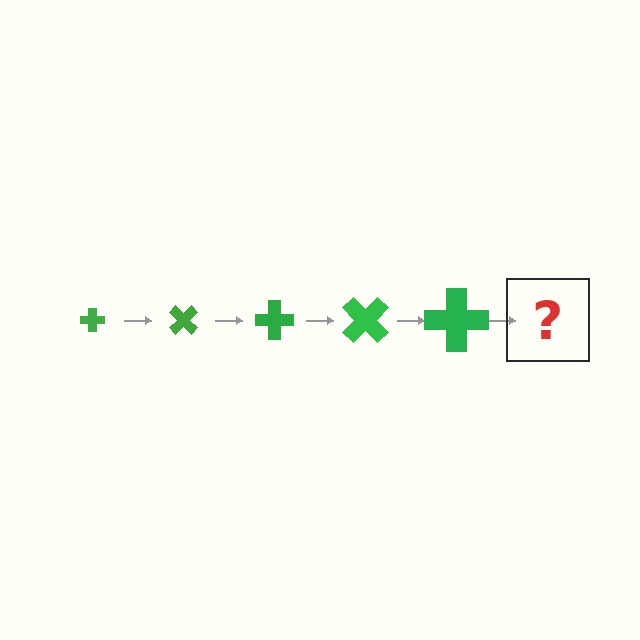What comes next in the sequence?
The next element should be a cross, larger than the previous one and rotated 225 degrees from the start.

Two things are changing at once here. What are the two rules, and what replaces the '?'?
The two rules are that the cross grows larger each step and it rotates 45 degrees each step. The '?' should be a cross, larger than the previous one and rotated 225 degrees from the start.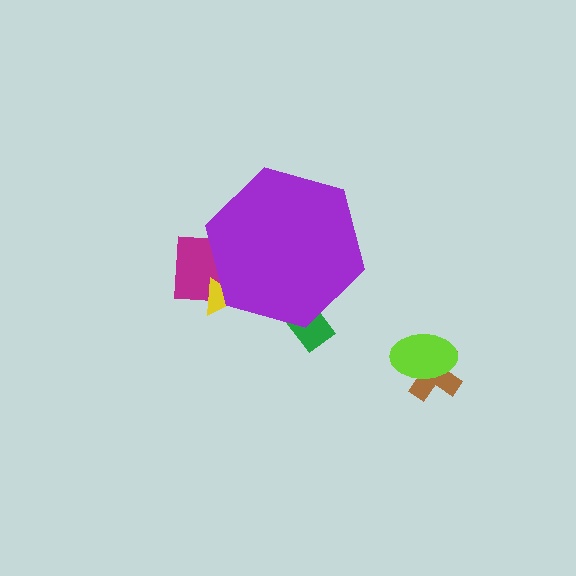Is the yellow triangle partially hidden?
Yes, the yellow triangle is partially hidden behind the purple hexagon.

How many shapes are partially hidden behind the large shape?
3 shapes are partially hidden.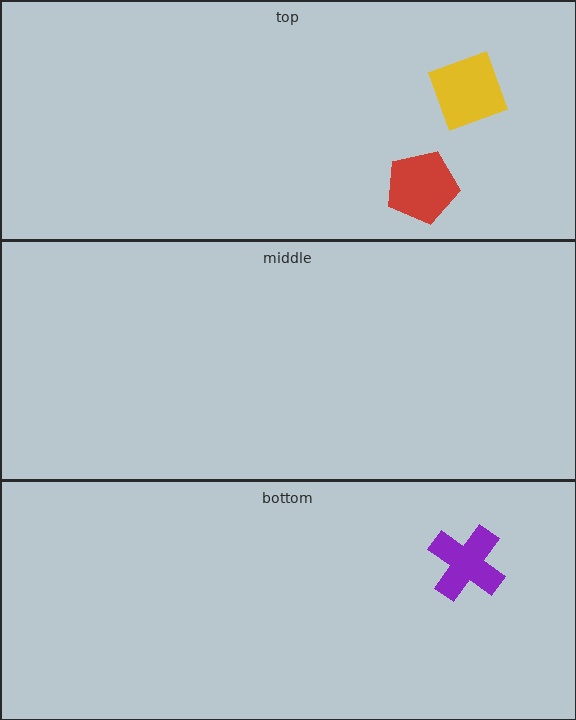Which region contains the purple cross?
The bottom region.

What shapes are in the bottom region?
The purple cross.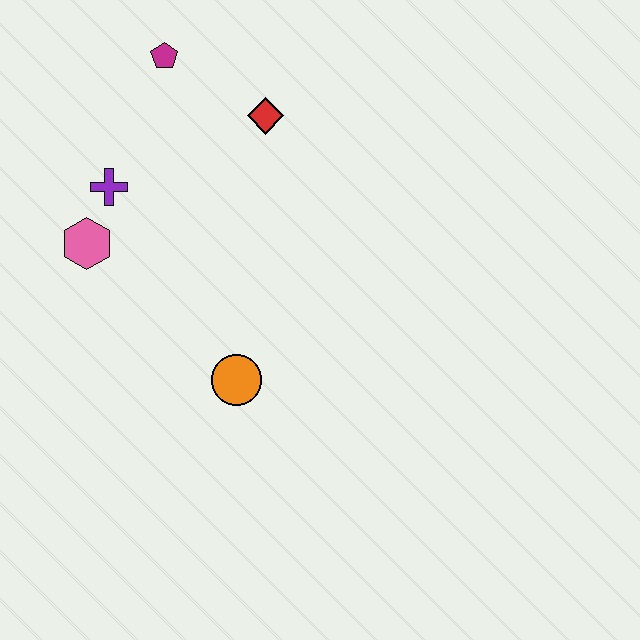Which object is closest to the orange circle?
The pink hexagon is closest to the orange circle.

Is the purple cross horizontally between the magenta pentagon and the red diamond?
No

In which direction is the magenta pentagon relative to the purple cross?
The magenta pentagon is above the purple cross.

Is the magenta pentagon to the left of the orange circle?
Yes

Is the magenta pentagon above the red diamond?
Yes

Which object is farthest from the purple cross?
The orange circle is farthest from the purple cross.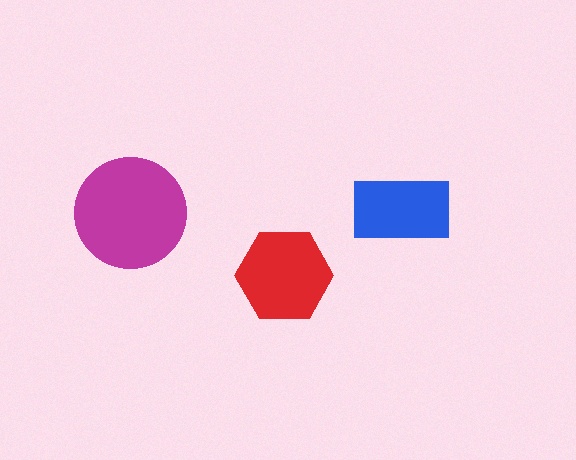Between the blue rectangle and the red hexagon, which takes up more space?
The red hexagon.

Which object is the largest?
The magenta circle.